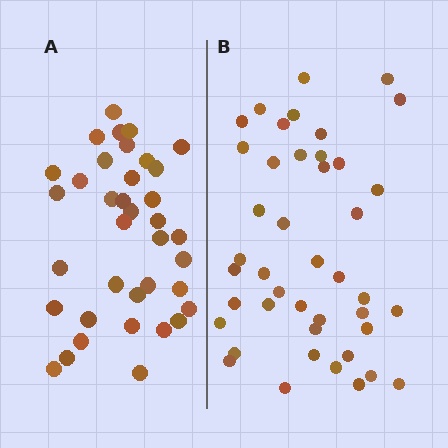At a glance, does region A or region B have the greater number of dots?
Region B (the right region) has more dots.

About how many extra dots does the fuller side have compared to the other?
Region B has about 6 more dots than region A.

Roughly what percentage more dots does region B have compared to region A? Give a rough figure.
About 15% more.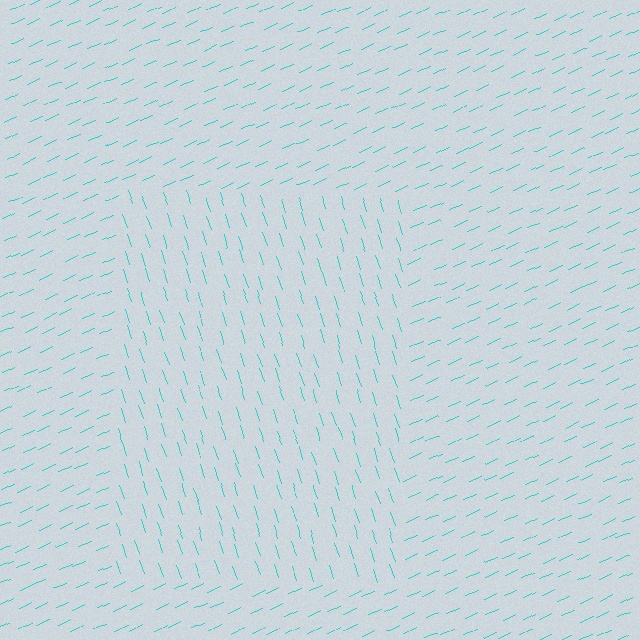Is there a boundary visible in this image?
Yes, there is a texture boundary formed by a change in line orientation.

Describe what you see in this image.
The image is filled with small cyan line segments. A rectangle region in the image has lines oriented differently from the surrounding lines, creating a visible texture boundary.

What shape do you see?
I see a rectangle.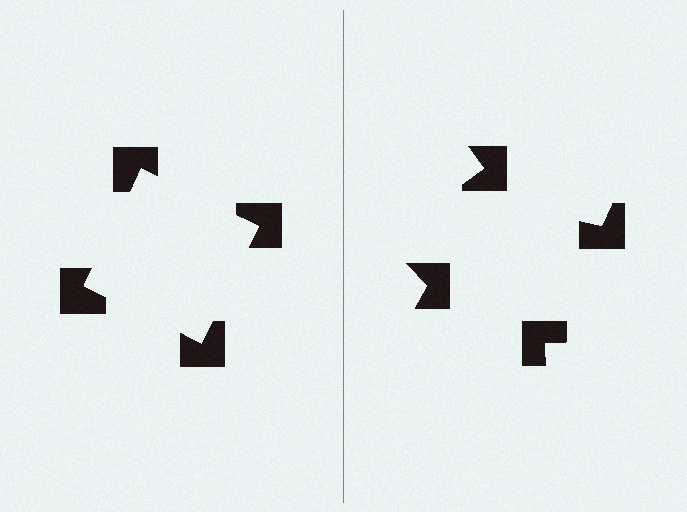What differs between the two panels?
The notched squares are positioned identically on both sides; only the wedge orientations differ. On the left they align to a square; on the right they are misaligned.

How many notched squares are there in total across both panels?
8 — 4 on each side.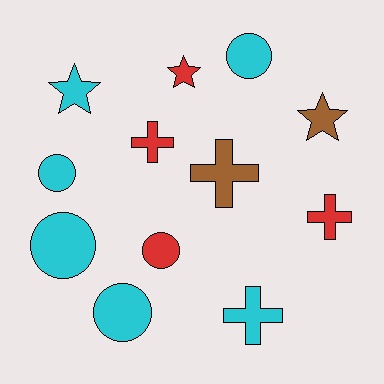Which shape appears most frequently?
Circle, with 5 objects.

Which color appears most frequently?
Cyan, with 6 objects.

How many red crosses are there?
There are 2 red crosses.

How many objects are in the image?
There are 12 objects.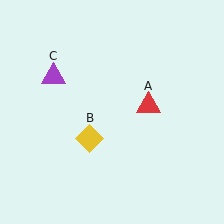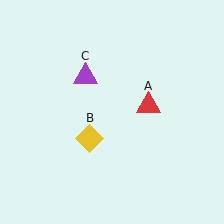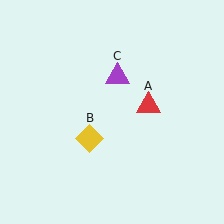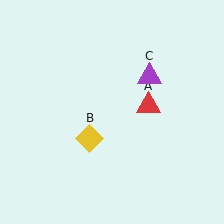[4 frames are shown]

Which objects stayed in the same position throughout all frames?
Red triangle (object A) and yellow diamond (object B) remained stationary.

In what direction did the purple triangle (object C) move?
The purple triangle (object C) moved right.